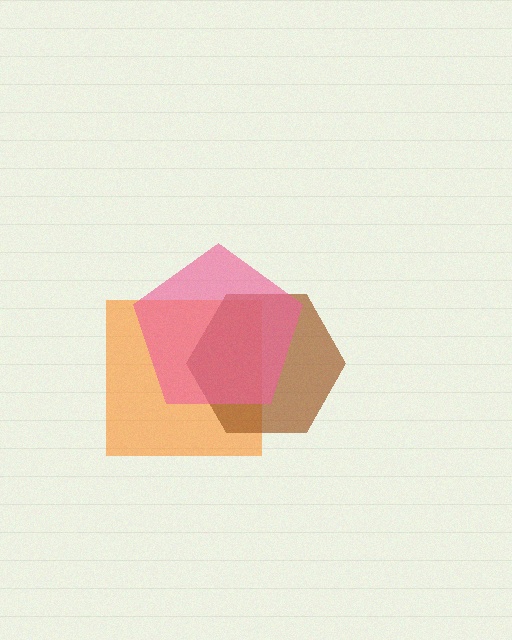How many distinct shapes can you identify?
There are 3 distinct shapes: an orange square, a brown hexagon, a pink pentagon.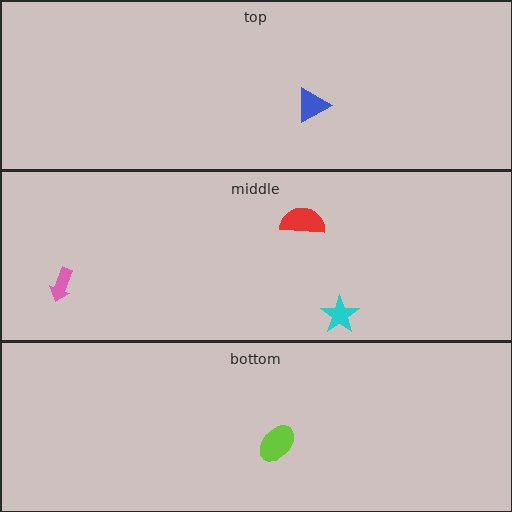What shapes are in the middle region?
The cyan star, the pink arrow, the red semicircle.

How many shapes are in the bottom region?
1.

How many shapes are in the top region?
1.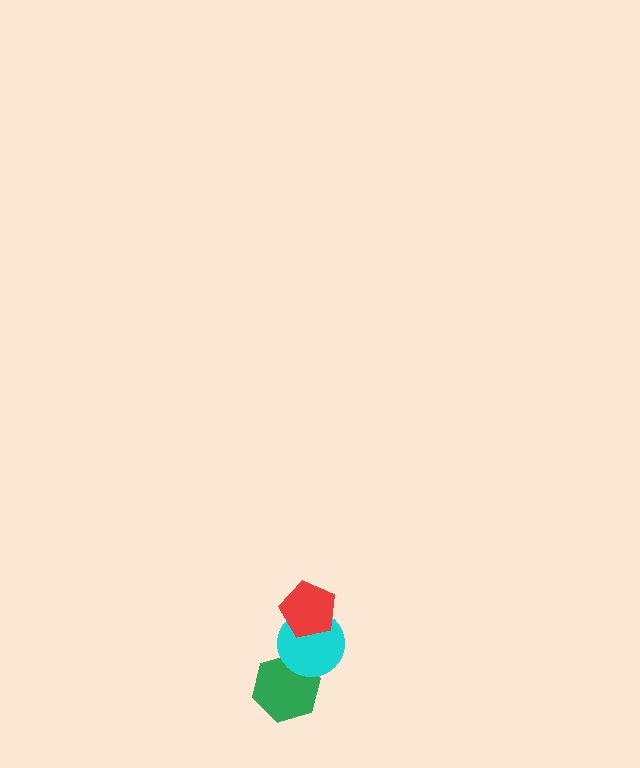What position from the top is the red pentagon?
The red pentagon is 1st from the top.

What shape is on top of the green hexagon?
The cyan circle is on top of the green hexagon.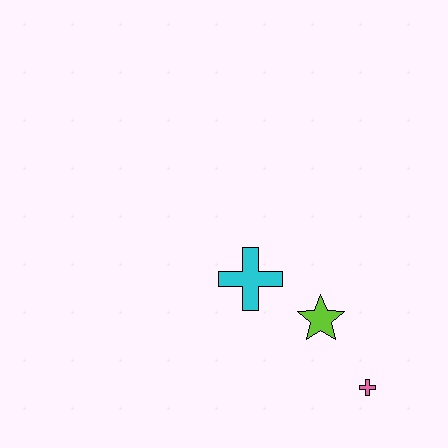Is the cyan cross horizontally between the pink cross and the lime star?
No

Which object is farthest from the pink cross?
The cyan cross is farthest from the pink cross.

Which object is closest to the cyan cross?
The lime star is closest to the cyan cross.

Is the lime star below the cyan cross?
Yes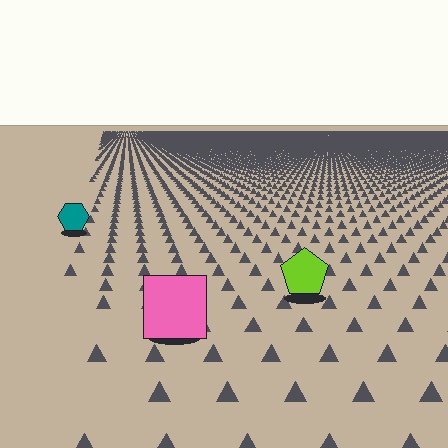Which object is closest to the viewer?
The pink square is closest. The texture marks near it are larger and more spread out.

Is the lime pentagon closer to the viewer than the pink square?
No. The pink square is closer — you can tell from the texture gradient: the ground texture is coarser near it.